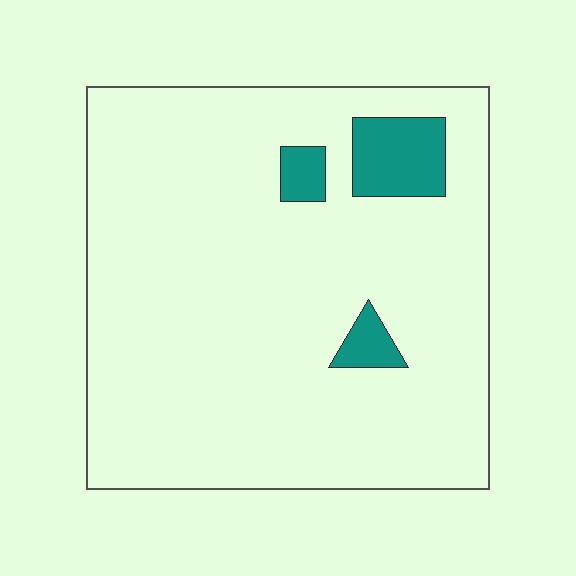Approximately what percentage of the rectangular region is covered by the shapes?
Approximately 10%.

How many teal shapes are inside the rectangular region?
3.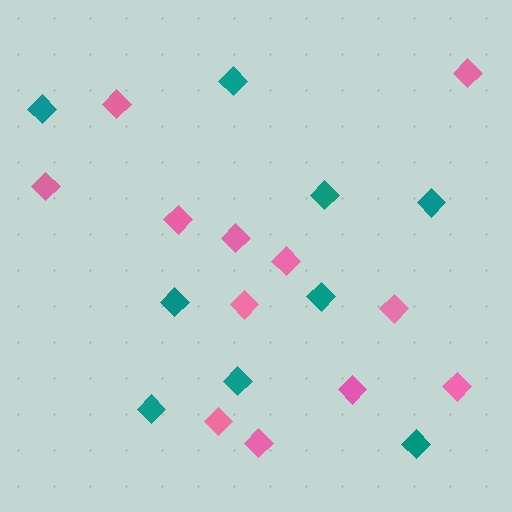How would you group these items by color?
There are 2 groups: one group of teal diamonds (9) and one group of pink diamonds (12).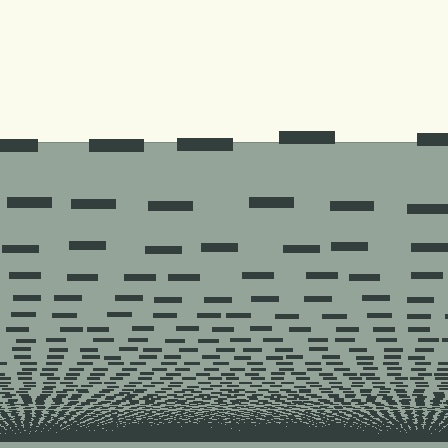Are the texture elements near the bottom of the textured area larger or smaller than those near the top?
Smaller. The gradient is inverted — elements near the bottom are smaller and denser.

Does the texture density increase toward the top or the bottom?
Density increases toward the bottom.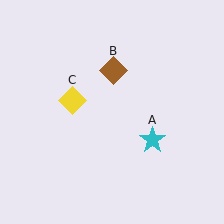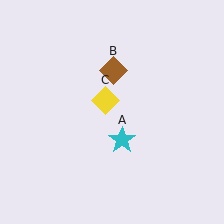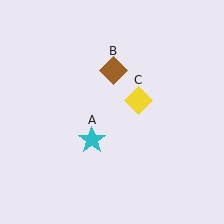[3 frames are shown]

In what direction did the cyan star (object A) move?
The cyan star (object A) moved left.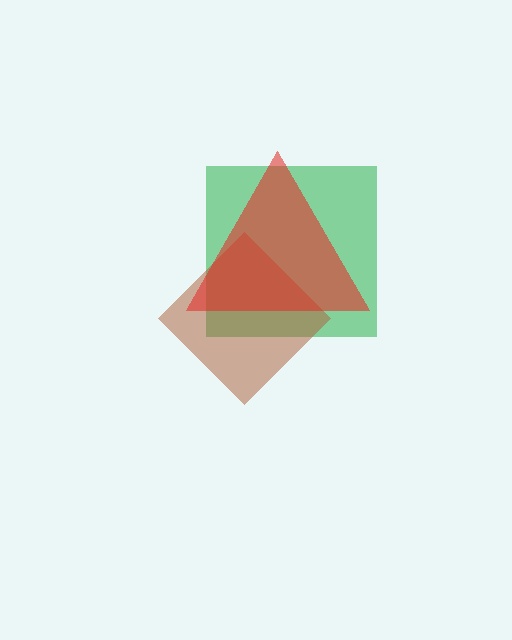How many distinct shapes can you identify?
There are 3 distinct shapes: a green square, a brown diamond, a red triangle.